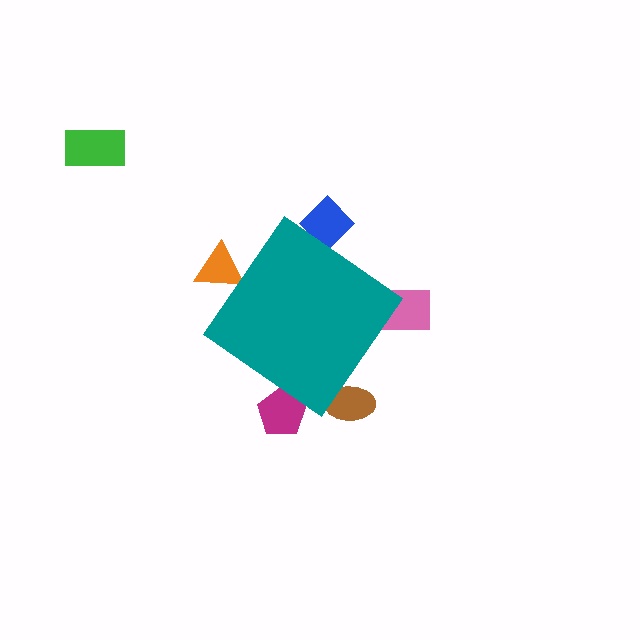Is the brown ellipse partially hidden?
Yes, the brown ellipse is partially hidden behind the teal diamond.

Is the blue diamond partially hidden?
Yes, the blue diamond is partially hidden behind the teal diamond.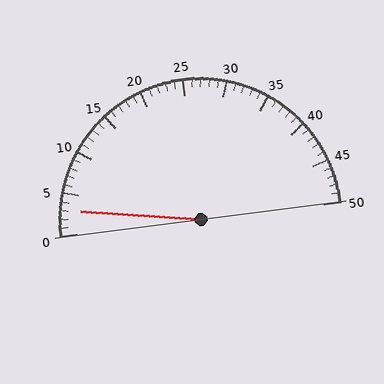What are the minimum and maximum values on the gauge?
The gauge ranges from 0 to 50.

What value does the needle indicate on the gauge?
The needle indicates approximately 3.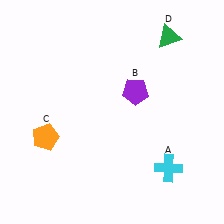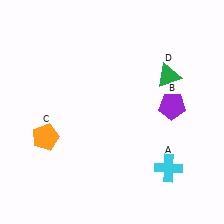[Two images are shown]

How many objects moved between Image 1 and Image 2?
2 objects moved between the two images.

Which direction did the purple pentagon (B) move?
The purple pentagon (B) moved right.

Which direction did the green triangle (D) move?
The green triangle (D) moved down.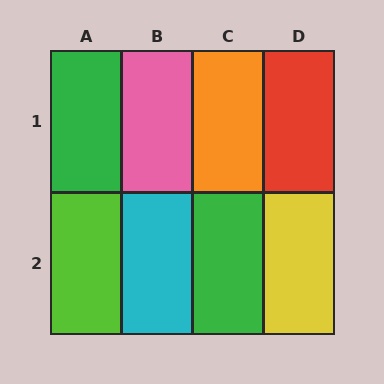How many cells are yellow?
1 cell is yellow.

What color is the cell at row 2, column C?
Green.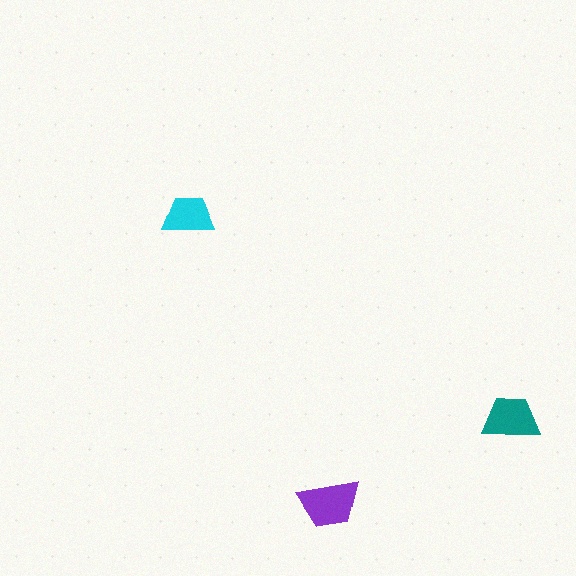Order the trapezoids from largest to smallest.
the purple one, the teal one, the cyan one.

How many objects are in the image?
There are 3 objects in the image.